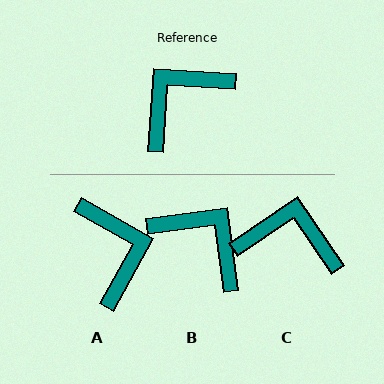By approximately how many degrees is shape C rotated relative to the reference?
Approximately 52 degrees clockwise.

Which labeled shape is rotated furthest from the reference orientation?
A, about 115 degrees away.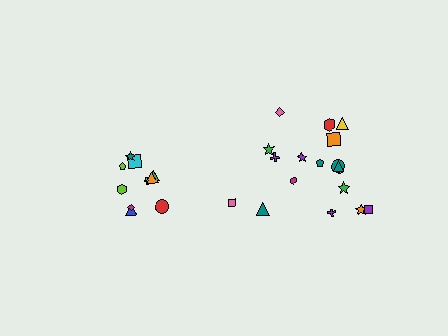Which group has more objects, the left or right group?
The right group.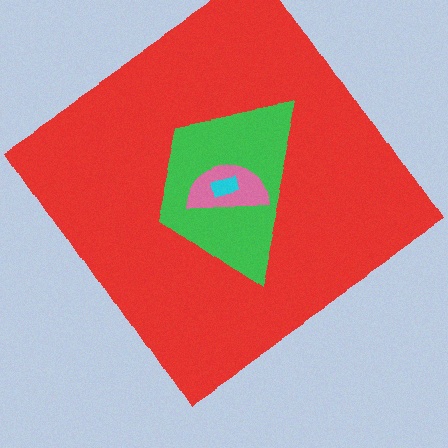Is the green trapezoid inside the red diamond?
Yes.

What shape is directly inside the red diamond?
The green trapezoid.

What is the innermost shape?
The cyan rectangle.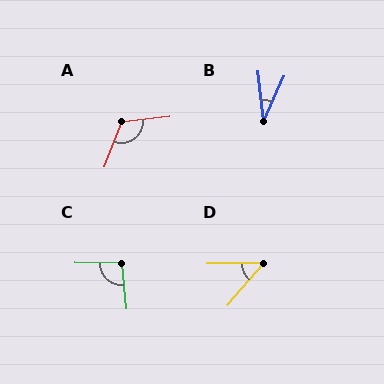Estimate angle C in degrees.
Approximately 96 degrees.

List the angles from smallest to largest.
B (30°), D (50°), C (96°), A (117°).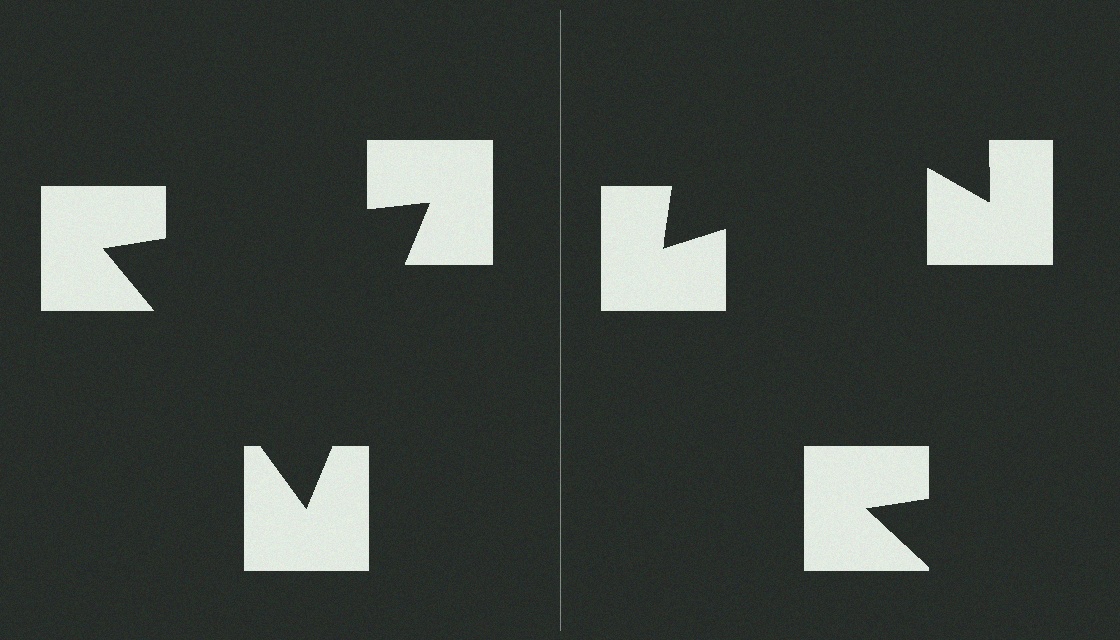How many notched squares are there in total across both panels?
6 — 3 on each side.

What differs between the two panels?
The notched squares are positioned identically on both sides; only the wedge orientations differ. On the left they align to a triangle; on the right they are misaligned.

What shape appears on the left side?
An illusory triangle.